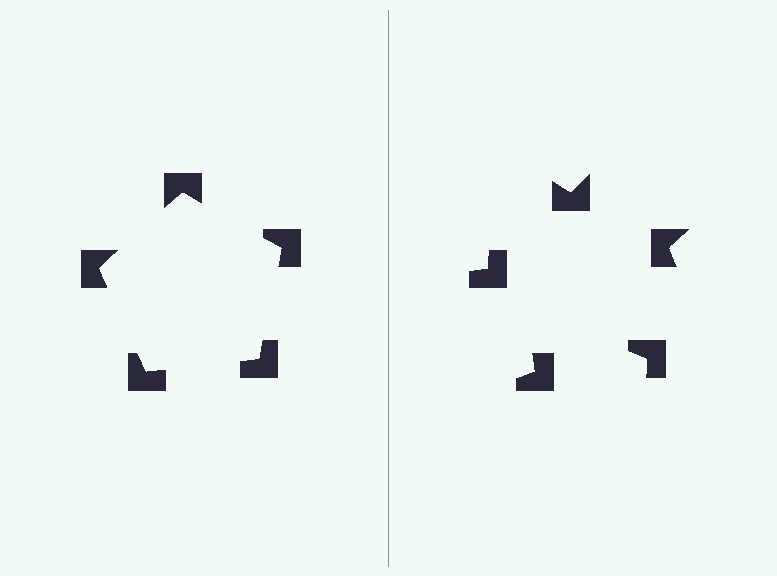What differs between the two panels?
The notched squares are positioned identically on both sides; only the wedge orientations differ. On the left they align to a pentagon; on the right they are misaligned.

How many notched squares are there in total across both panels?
10 — 5 on each side.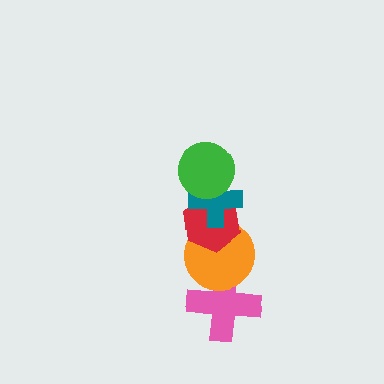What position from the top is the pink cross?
The pink cross is 5th from the top.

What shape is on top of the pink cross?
The orange circle is on top of the pink cross.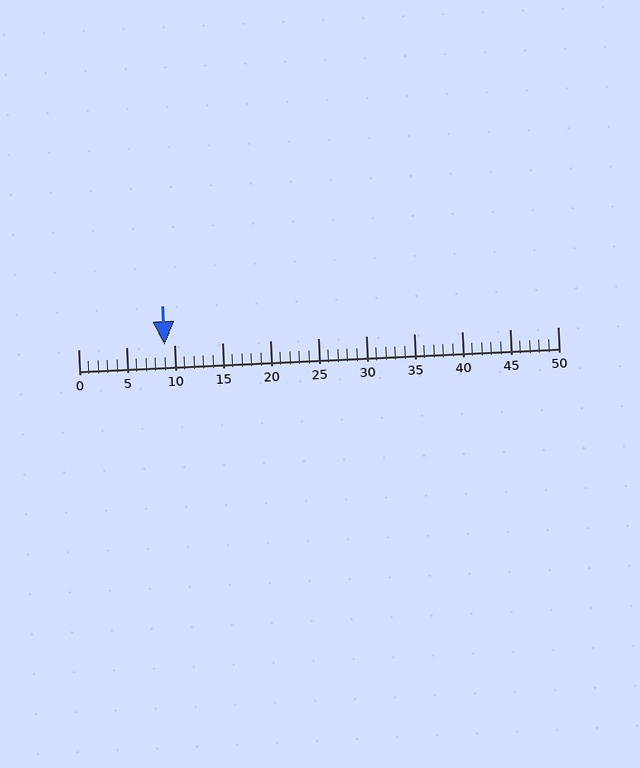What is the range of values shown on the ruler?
The ruler shows values from 0 to 50.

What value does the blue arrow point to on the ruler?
The blue arrow points to approximately 9.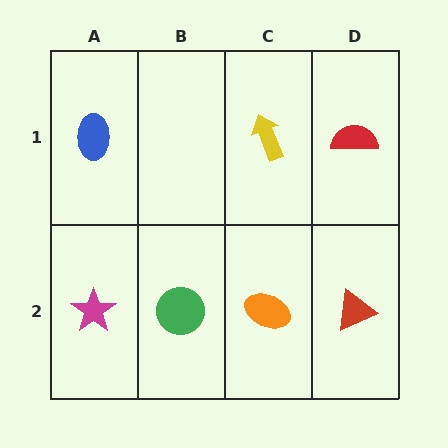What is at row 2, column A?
A magenta star.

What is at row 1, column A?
A blue ellipse.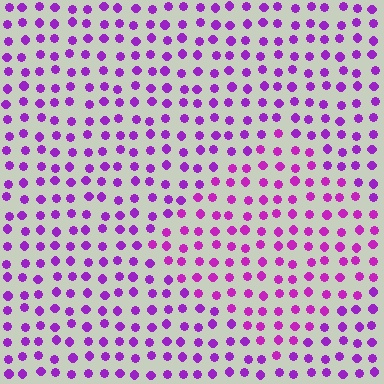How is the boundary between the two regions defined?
The boundary is defined purely by a slight shift in hue (about 19 degrees). Spacing, size, and orientation are identical on both sides.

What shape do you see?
I see a diamond.